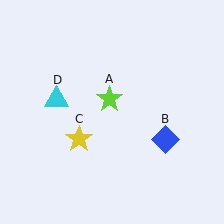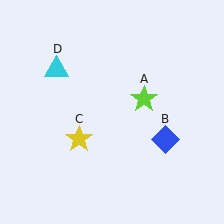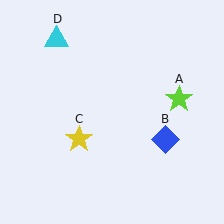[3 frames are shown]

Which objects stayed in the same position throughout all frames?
Blue diamond (object B) and yellow star (object C) remained stationary.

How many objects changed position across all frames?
2 objects changed position: lime star (object A), cyan triangle (object D).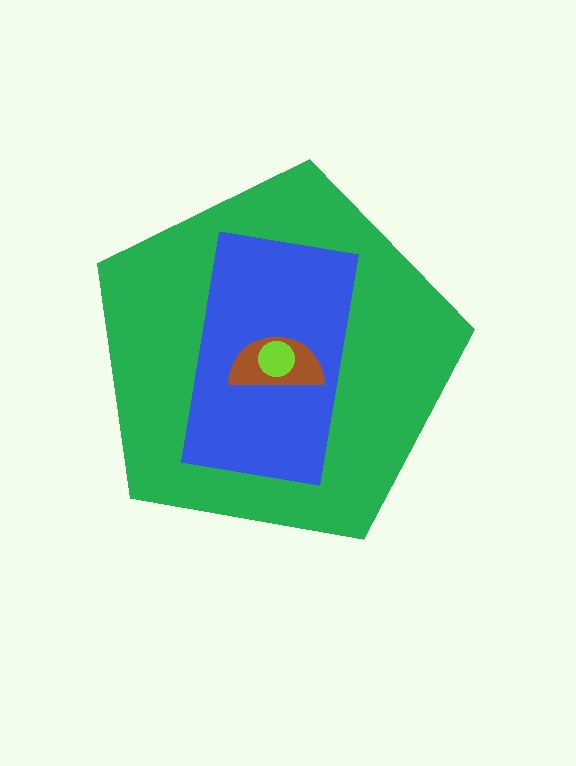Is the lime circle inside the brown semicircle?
Yes.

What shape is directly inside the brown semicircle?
The lime circle.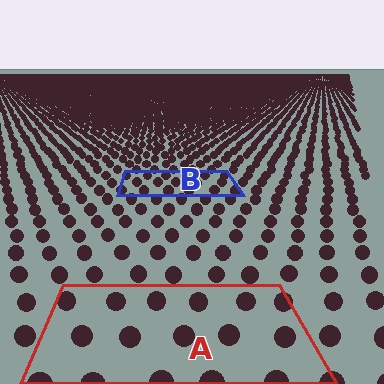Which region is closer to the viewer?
Region A is closer. The texture elements there are larger and more spread out.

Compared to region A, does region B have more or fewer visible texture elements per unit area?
Region B has more texture elements per unit area — they are packed more densely because it is farther away.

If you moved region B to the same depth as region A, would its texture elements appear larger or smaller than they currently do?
They would appear larger. At a closer depth, the same texture elements are projected at a bigger on-screen size.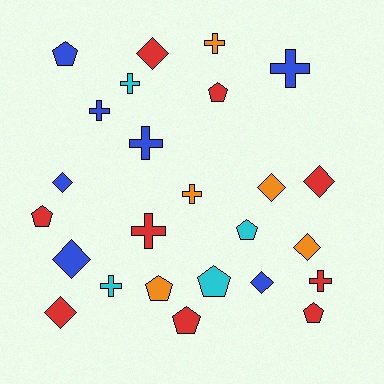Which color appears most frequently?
Red, with 9 objects.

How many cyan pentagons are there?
There are 2 cyan pentagons.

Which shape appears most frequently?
Cross, with 9 objects.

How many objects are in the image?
There are 25 objects.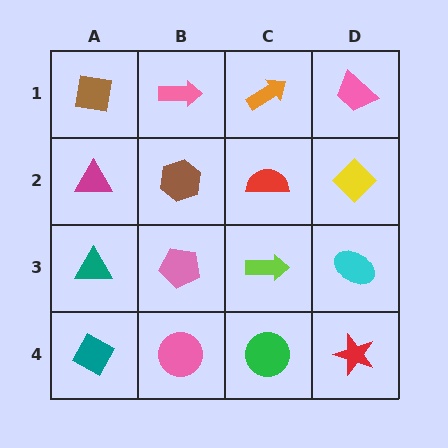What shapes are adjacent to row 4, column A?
A teal triangle (row 3, column A), a pink circle (row 4, column B).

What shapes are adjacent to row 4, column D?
A cyan ellipse (row 3, column D), a green circle (row 4, column C).